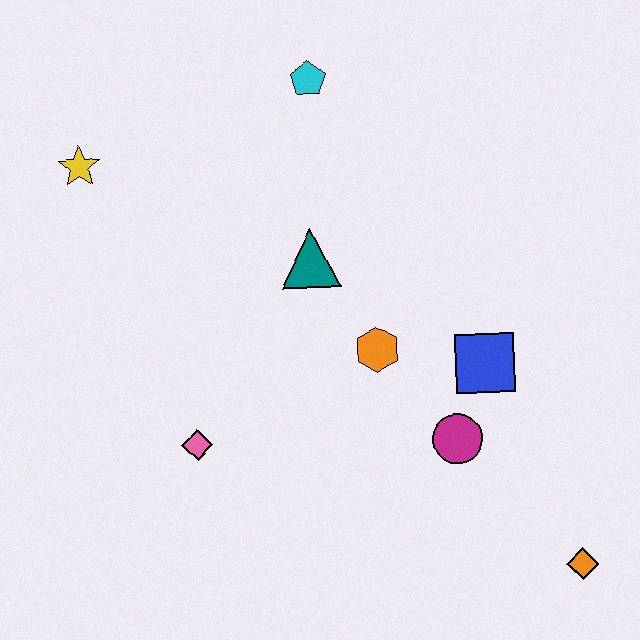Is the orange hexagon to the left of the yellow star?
No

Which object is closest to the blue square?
The magenta circle is closest to the blue square.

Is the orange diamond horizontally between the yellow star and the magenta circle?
No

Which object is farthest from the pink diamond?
The orange diamond is farthest from the pink diamond.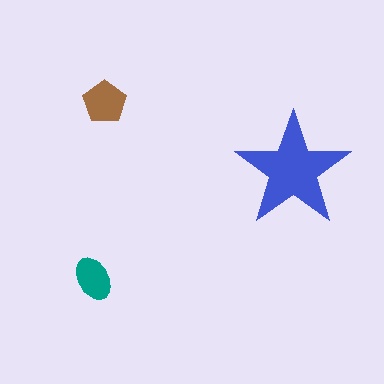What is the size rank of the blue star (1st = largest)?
1st.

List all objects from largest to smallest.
The blue star, the brown pentagon, the teal ellipse.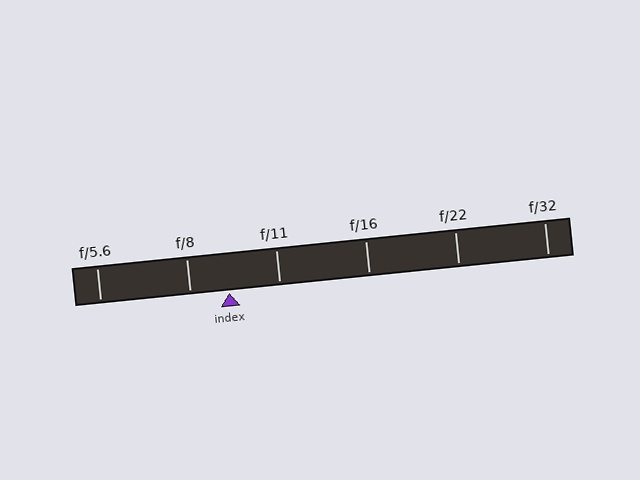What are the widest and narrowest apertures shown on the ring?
The widest aperture shown is f/5.6 and the narrowest is f/32.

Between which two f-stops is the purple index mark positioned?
The index mark is between f/8 and f/11.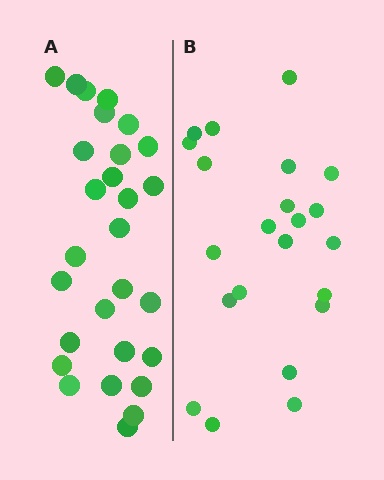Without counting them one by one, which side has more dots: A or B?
Region A (the left region) has more dots.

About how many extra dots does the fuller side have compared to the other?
Region A has about 6 more dots than region B.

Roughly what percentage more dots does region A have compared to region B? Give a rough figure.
About 25% more.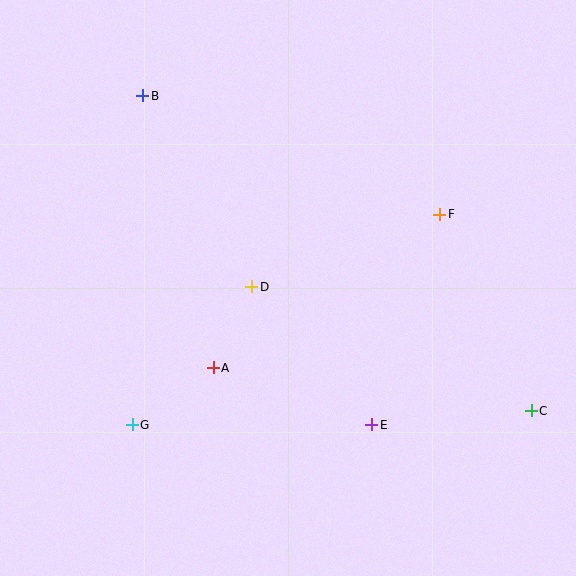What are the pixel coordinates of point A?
Point A is at (213, 368).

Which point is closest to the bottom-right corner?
Point C is closest to the bottom-right corner.